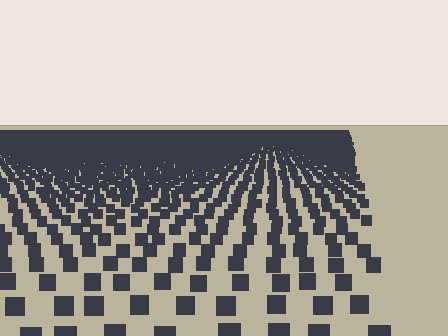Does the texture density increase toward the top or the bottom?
Density increases toward the top.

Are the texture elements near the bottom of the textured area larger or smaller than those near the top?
Larger. Near the bottom, elements are closer to the viewer and appear at a bigger on-screen size.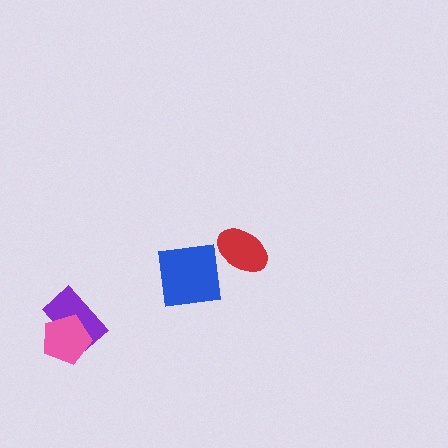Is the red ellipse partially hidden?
Yes, it is partially covered by another shape.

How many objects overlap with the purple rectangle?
1 object overlaps with the purple rectangle.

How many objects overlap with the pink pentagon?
1 object overlaps with the pink pentagon.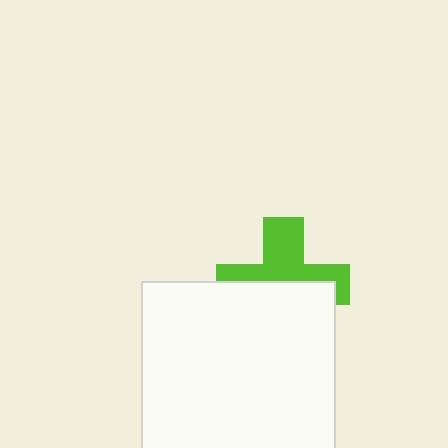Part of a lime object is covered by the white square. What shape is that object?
It is a cross.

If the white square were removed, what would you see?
You would see the complete lime cross.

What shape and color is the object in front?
The object in front is a white square.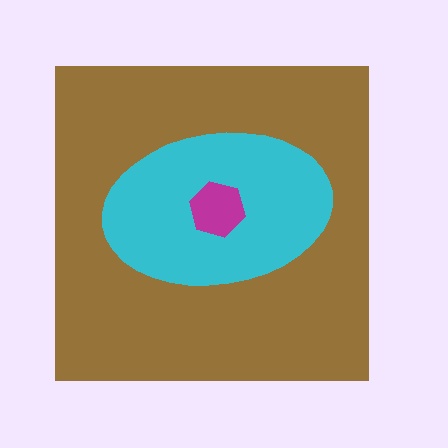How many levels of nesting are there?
3.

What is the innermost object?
The magenta hexagon.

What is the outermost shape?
The brown square.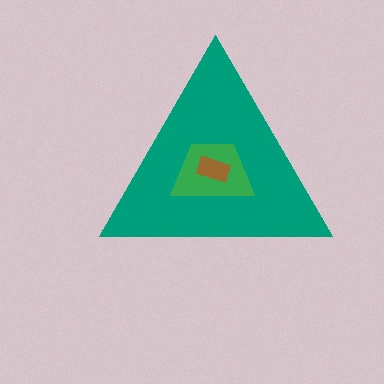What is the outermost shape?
The teal triangle.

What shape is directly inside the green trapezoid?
The brown rectangle.